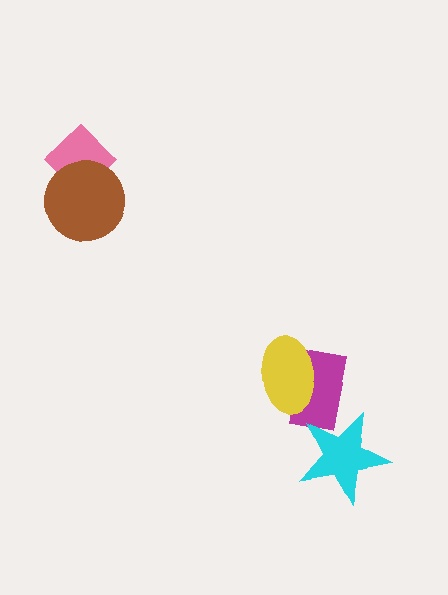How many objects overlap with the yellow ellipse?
1 object overlaps with the yellow ellipse.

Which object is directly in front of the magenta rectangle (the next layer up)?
The cyan star is directly in front of the magenta rectangle.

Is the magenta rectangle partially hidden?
Yes, it is partially covered by another shape.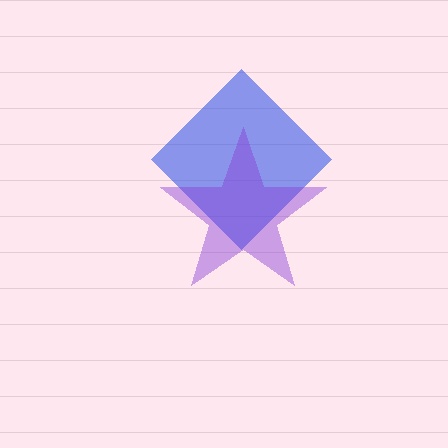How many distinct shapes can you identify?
There are 2 distinct shapes: a blue diamond, a purple star.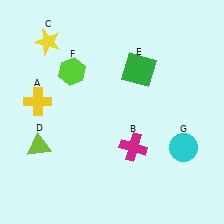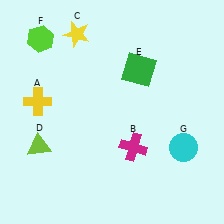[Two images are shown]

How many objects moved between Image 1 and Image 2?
2 objects moved between the two images.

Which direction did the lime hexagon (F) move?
The lime hexagon (F) moved up.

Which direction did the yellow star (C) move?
The yellow star (C) moved right.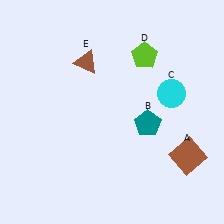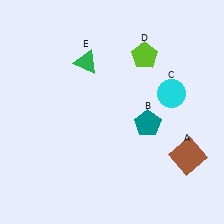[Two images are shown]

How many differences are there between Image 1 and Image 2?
There is 1 difference between the two images.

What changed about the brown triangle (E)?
In Image 1, E is brown. In Image 2, it changed to green.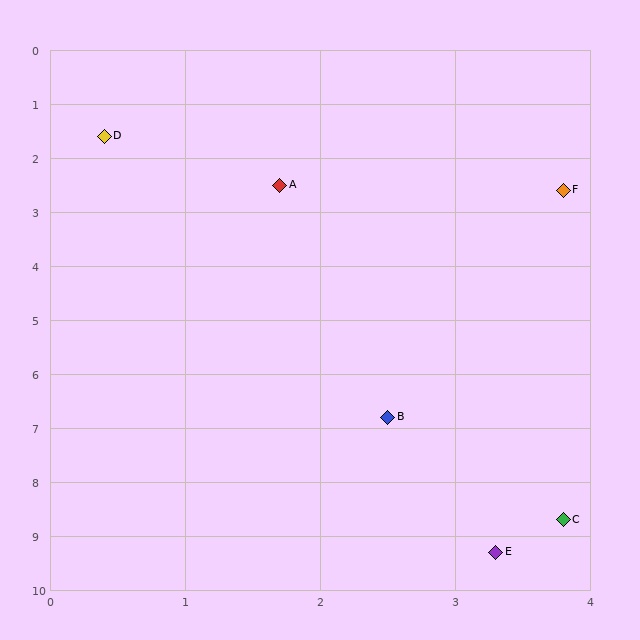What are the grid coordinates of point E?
Point E is at approximately (3.3, 9.3).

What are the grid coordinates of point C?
Point C is at approximately (3.8, 8.7).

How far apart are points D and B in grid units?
Points D and B are about 5.6 grid units apart.